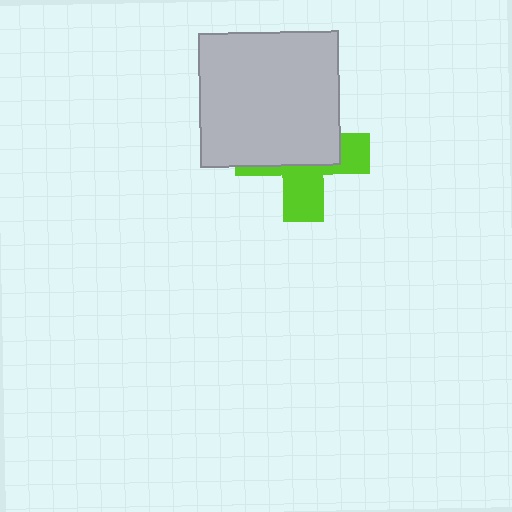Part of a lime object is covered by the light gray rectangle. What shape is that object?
It is a cross.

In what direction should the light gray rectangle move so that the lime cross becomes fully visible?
The light gray rectangle should move up. That is the shortest direction to clear the overlap and leave the lime cross fully visible.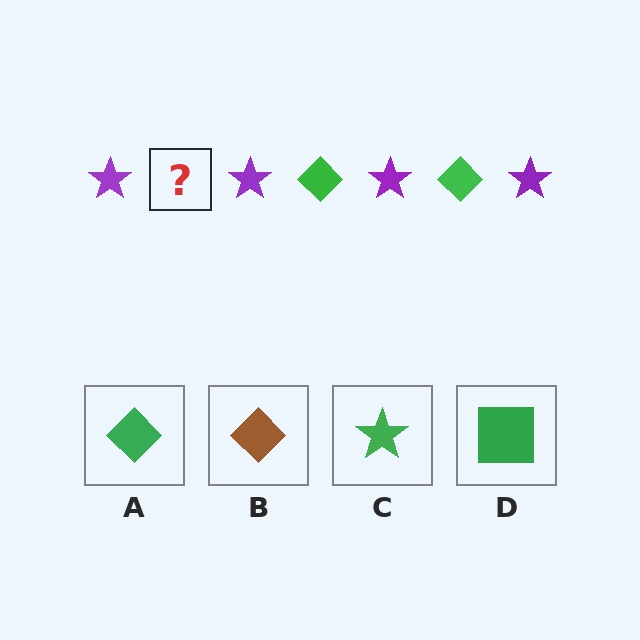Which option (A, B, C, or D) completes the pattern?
A.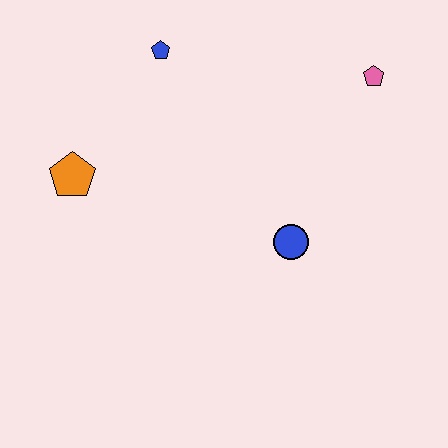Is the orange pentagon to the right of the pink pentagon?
No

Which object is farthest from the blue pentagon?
The blue circle is farthest from the blue pentagon.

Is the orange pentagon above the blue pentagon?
No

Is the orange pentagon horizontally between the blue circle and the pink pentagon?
No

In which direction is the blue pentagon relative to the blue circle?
The blue pentagon is above the blue circle.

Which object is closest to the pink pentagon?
The blue circle is closest to the pink pentagon.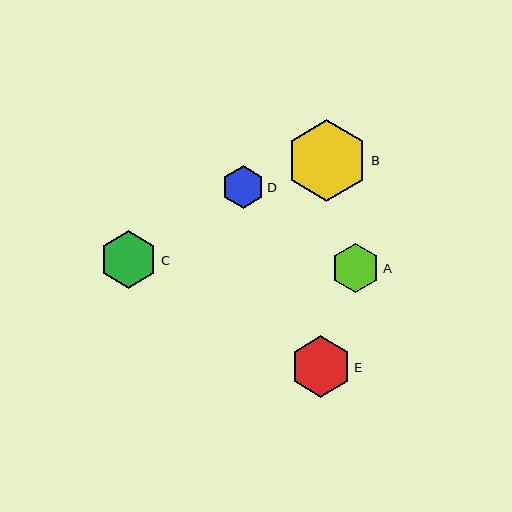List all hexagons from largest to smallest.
From largest to smallest: B, E, C, A, D.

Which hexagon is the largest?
Hexagon B is the largest with a size of approximately 81 pixels.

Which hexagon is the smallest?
Hexagon D is the smallest with a size of approximately 42 pixels.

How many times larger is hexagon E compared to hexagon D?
Hexagon E is approximately 1.4 times the size of hexagon D.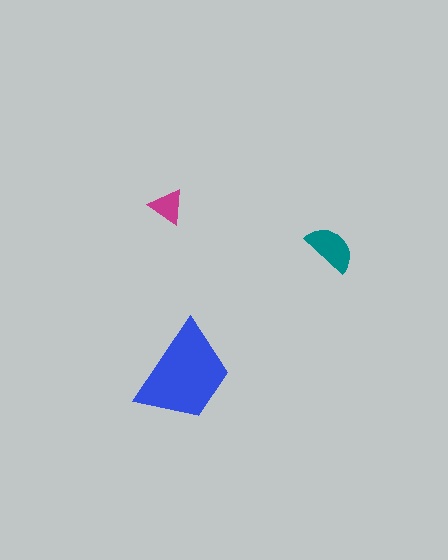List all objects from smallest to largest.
The magenta triangle, the teal semicircle, the blue trapezoid.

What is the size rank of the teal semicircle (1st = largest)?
2nd.